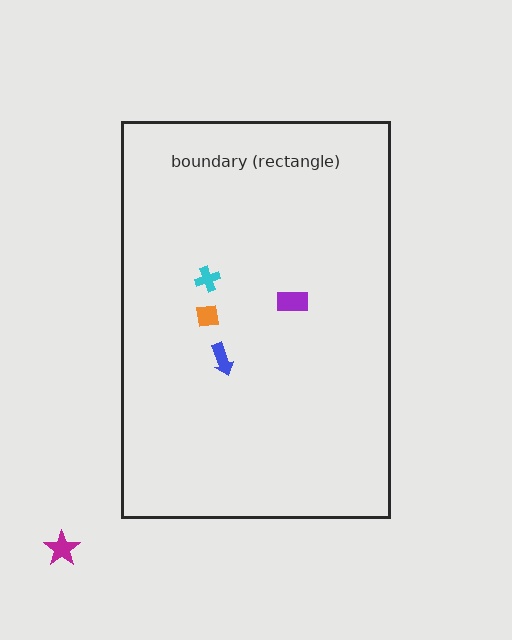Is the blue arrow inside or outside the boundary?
Inside.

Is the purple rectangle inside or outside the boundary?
Inside.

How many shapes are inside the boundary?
4 inside, 1 outside.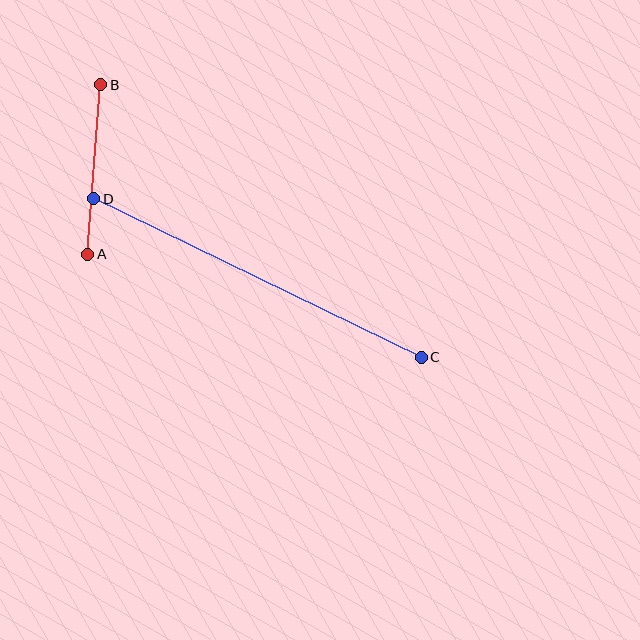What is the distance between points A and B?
The distance is approximately 170 pixels.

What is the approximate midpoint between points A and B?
The midpoint is at approximately (94, 169) pixels.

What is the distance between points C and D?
The distance is approximately 364 pixels.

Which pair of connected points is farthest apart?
Points C and D are farthest apart.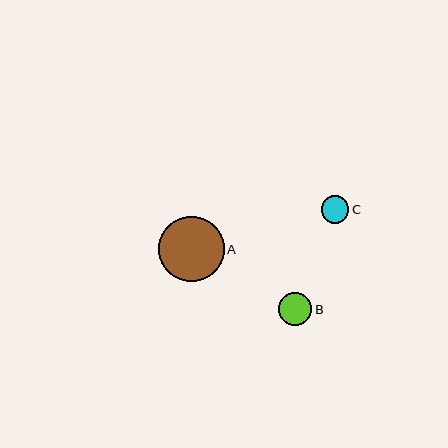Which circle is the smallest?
Circle C is the smallest with a size of approximately 28 pixels.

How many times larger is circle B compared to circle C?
Circle B is approximately 1.2 times the size of circle C.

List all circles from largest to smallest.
From largest to smallest: A, B, C.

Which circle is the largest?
Circle A is the largest with a size of approximately 65 pixels.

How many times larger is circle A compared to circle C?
Circle A is approximately 2.4 times the size of circle C.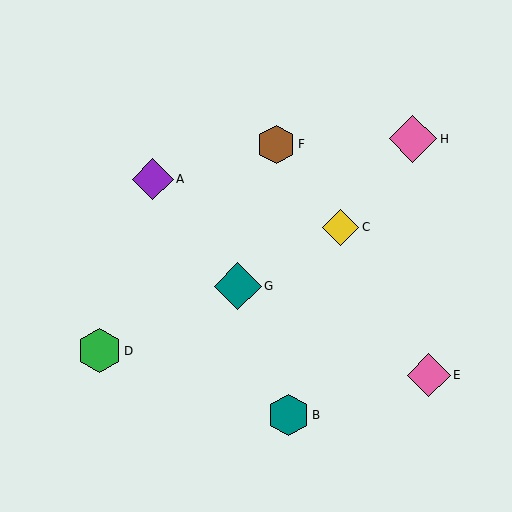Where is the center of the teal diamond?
The center of the teal diamond is at (238, 286).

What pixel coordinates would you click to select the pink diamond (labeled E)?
Click at (429, 375) to select the pink diamond E.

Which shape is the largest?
The pink diamond (labeled H) is the largest.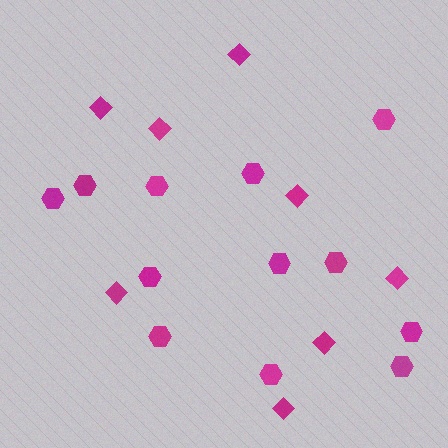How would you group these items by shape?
There are 2 groups: one group of diamonds (8) and one group of hexagons (12).